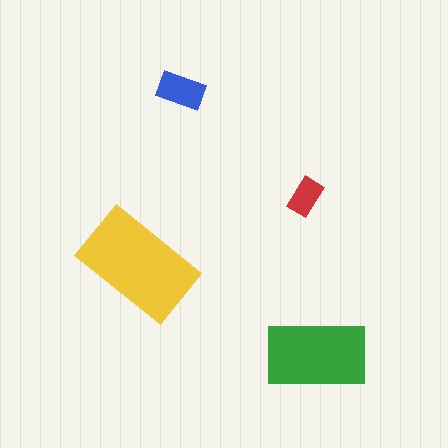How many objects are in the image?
There are 4 objects in the image.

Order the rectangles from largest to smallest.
the yellow one, the green one, the blue one, the red one.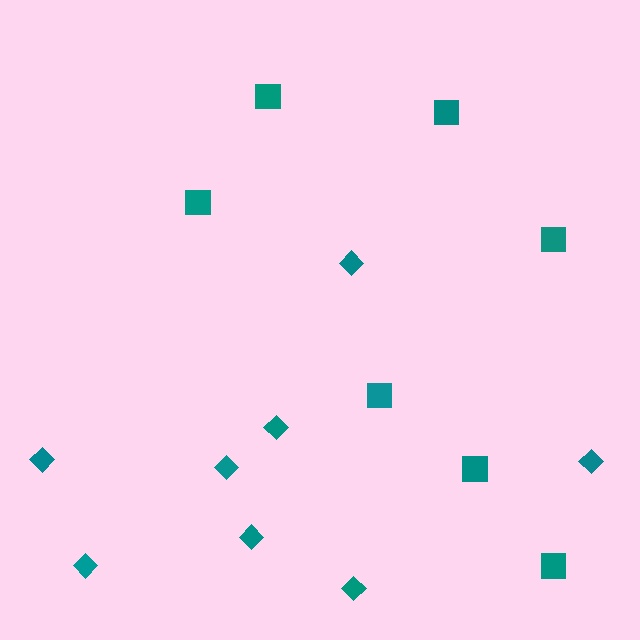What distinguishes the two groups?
There are 2 groups: one group of squares (7) and one group of diamonds (8).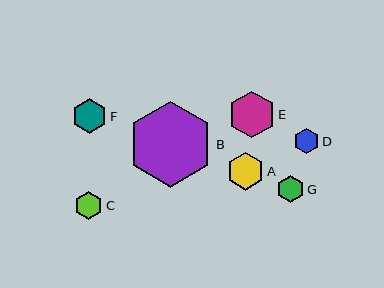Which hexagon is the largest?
Hexagon B is the largest with a size of approximately 86 pixels.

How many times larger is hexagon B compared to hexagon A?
Hexagon B is approximately 2.3 times the size of hexagon A.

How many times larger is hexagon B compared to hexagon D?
Hexagon B is approximately 3.4 times the size of hexagon D.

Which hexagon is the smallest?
Hexagon D is the smallest with a size of approximately 26 pixels.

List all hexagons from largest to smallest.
From largest to smallest: B, E, A, F, C, G, D.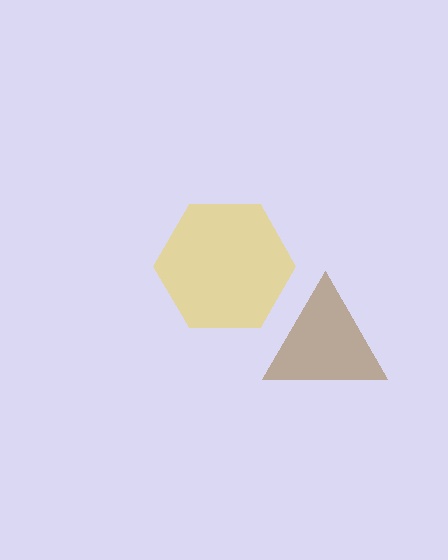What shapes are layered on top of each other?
The layered shapes are: a brown triangle, a yellow hexagon.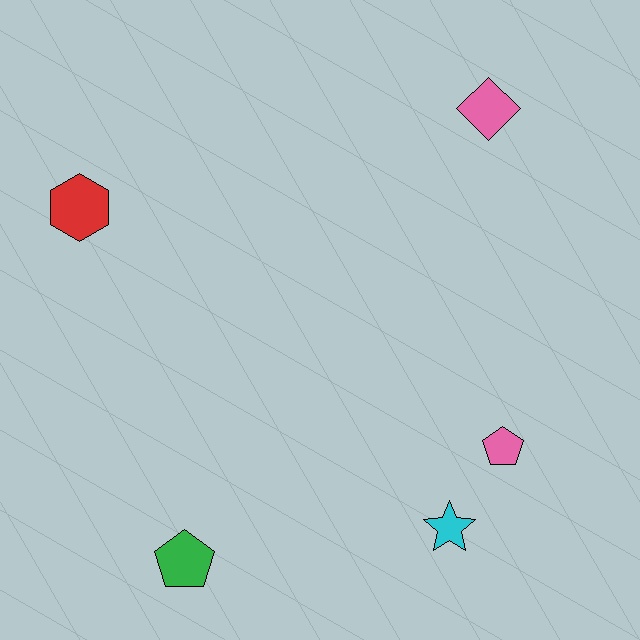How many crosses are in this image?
There are no crosses.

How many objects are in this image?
There are 5 objects.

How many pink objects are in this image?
There are 2 pink objects.